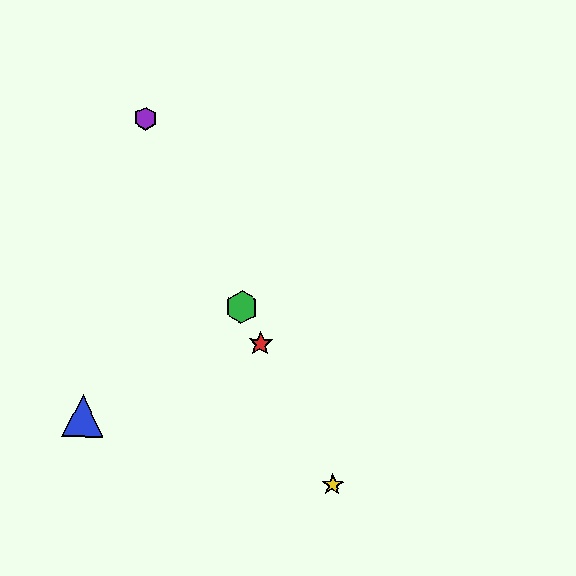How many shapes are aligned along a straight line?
4 shapes (the red star, the green hexagon, the yellow star, the purple hexagon) are aligned along a straight line.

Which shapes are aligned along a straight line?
The red star, the green hexagon, the yellow star, the purple hexagon are aligned along a straight line.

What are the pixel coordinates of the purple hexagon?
The purple hexagon is at (146, 118).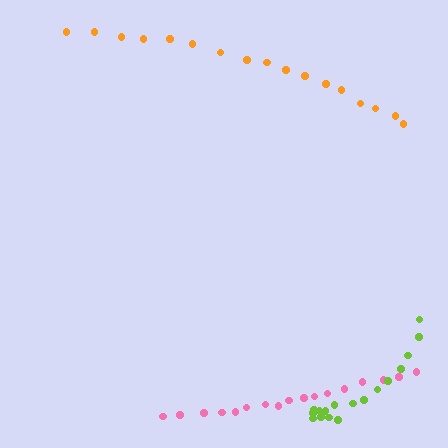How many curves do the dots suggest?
There are 3 distinct paths.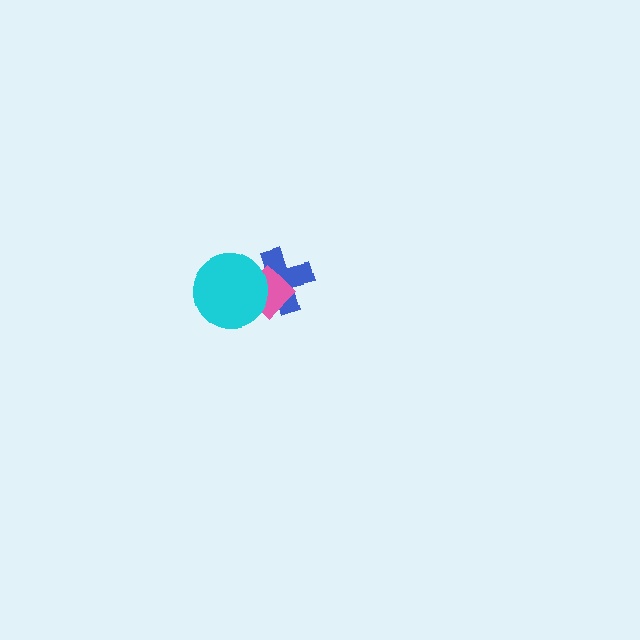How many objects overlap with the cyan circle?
2 objects overlap with the cyan circle.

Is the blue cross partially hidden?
Yes, it is partially covered by another shape.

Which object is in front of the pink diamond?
The cyan circle is in front of the pink diamond.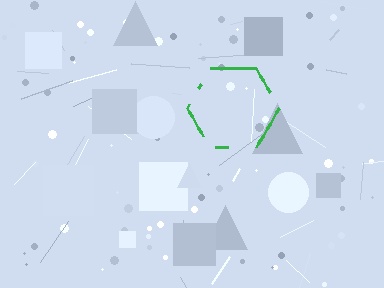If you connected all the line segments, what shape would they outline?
They would outline a hexagon.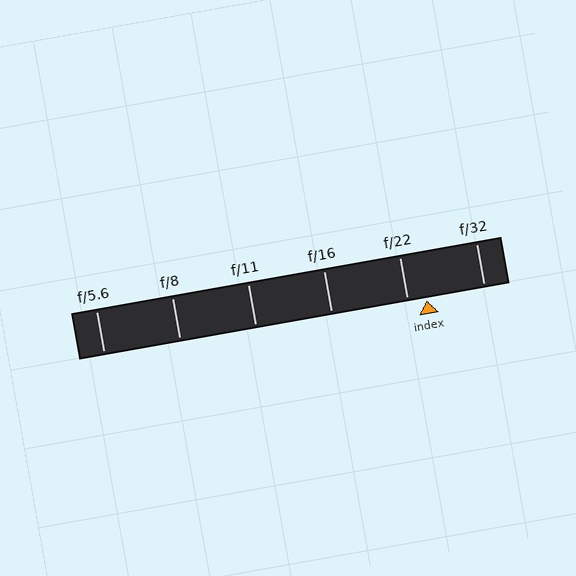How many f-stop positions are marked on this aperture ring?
There are 6 f-stop positions marked.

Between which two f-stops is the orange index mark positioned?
The index mark is between f/22 and f/32.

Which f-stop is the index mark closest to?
The index mark is closest to f/22.